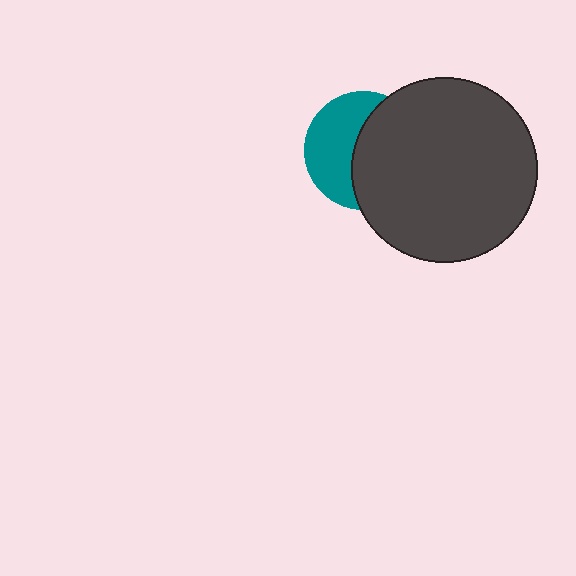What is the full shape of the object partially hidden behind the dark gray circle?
The partially hidden object is a teal circle.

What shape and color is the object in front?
The object in front is a dark gray circle.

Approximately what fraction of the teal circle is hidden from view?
Roughly 53% of the teal circle is hidden behind the dark gray circle.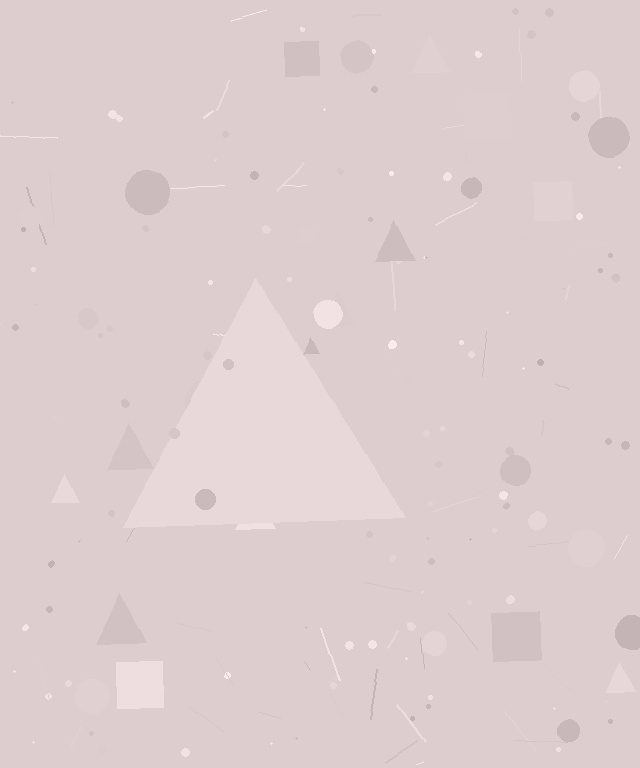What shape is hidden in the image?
A triangle is hidden in the image.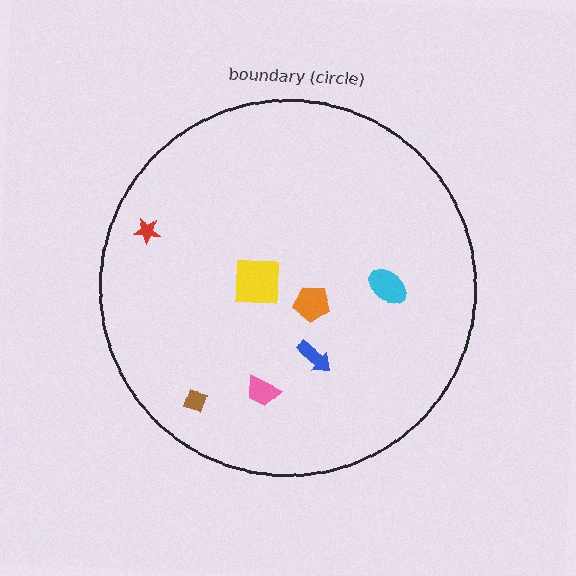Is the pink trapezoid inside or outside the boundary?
Inside.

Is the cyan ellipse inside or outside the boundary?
Inside.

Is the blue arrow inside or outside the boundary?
Inside.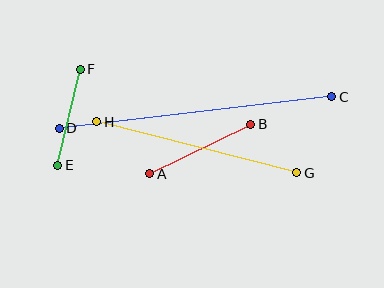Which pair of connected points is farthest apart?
Points C and D are farthest apart.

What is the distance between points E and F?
The distance is approximately 99 pixels.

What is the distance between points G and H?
The distance is approximately 206 pixels.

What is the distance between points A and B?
The distance is approximately 112 pixels.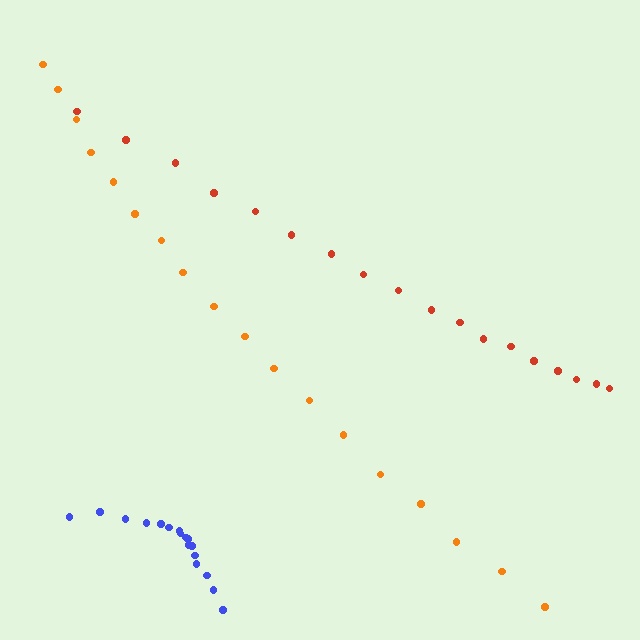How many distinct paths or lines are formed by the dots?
There are 3 distinct paths.